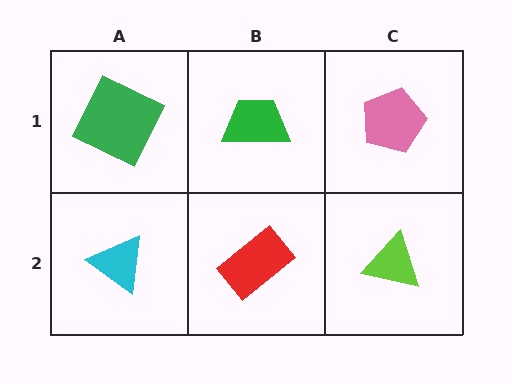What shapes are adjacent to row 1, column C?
A lime triangle (row 2, column C), a green trapezoid (row 1, column B).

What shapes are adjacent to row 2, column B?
A green trapezoid (row 1, column B), a cyan triangle (row 2, column A), a lime triangle (row 2, column C).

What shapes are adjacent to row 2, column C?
A pink pentagon (row 1, column C), a red rectangle (row 2, column B).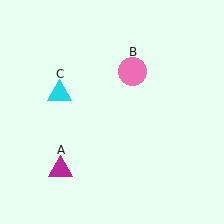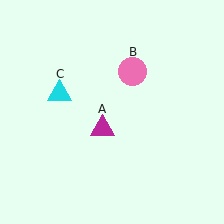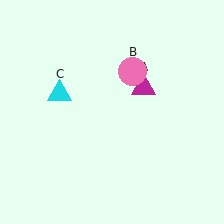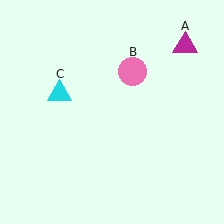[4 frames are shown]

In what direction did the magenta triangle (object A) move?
The magenta triangle (object A) moved up and to the right.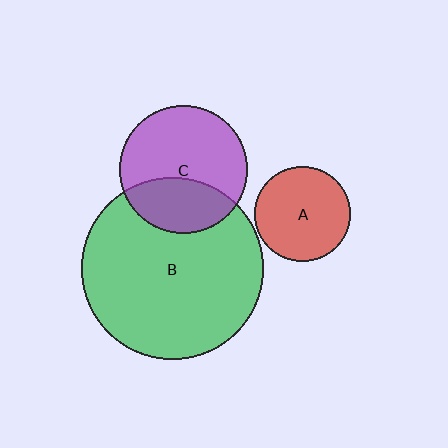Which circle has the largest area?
Circle B (green).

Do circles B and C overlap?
Yes.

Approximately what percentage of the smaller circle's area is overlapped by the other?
Approximately 35%.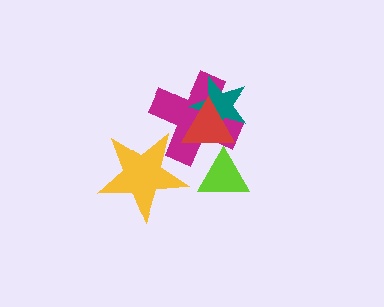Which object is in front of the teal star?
The red triangle is in front of the teal star.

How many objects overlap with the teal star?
2 objects overlap with the teal star.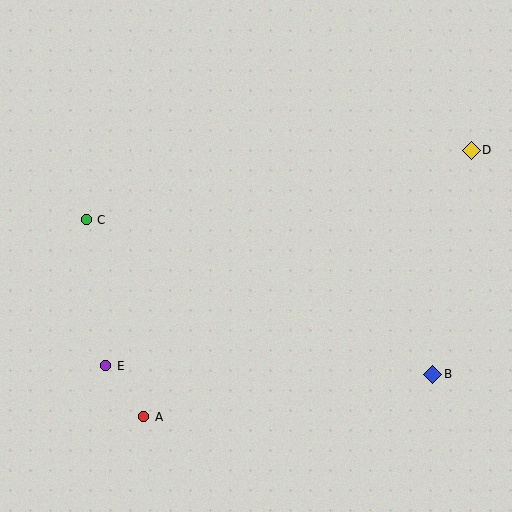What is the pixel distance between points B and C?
The distance between B and C is 379 pixels.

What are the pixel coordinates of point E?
Point E is at (106, 366).